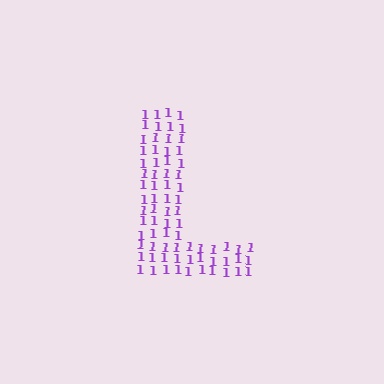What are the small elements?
The small elements are digit 1's.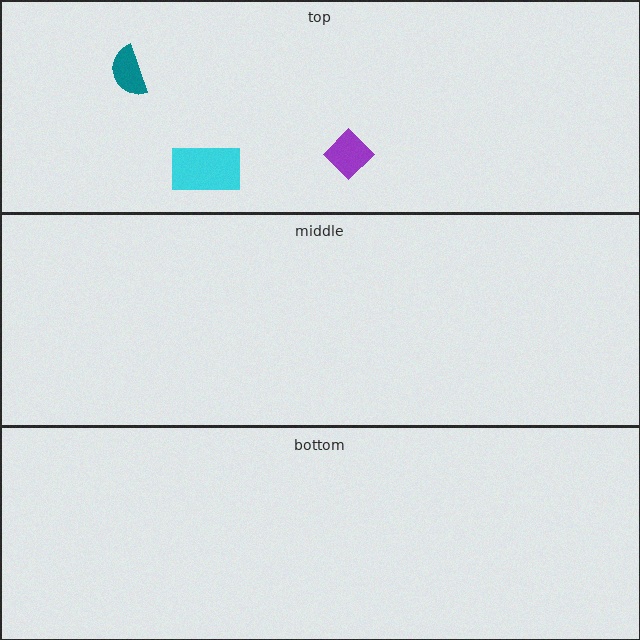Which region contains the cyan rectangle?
The top region.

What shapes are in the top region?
The purple diamond, the teal semicircle, the cyan rectangle.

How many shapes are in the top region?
3.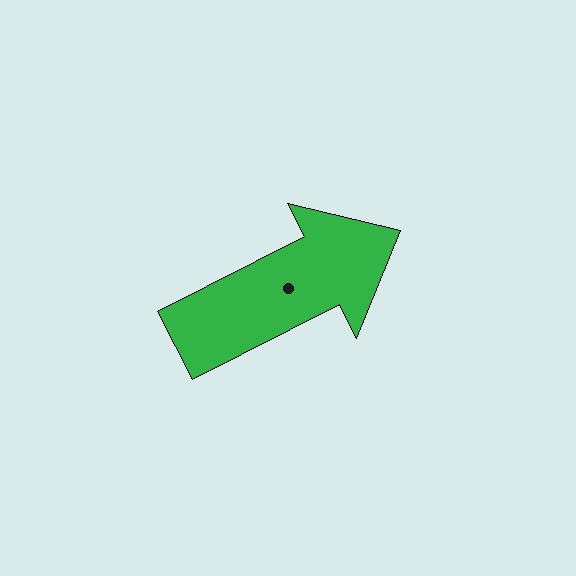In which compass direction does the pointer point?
Northeast.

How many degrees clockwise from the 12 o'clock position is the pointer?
Approximately 63 degrees.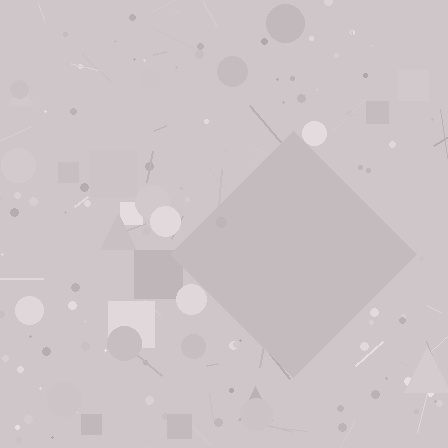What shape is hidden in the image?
A diamond is hidden in the image.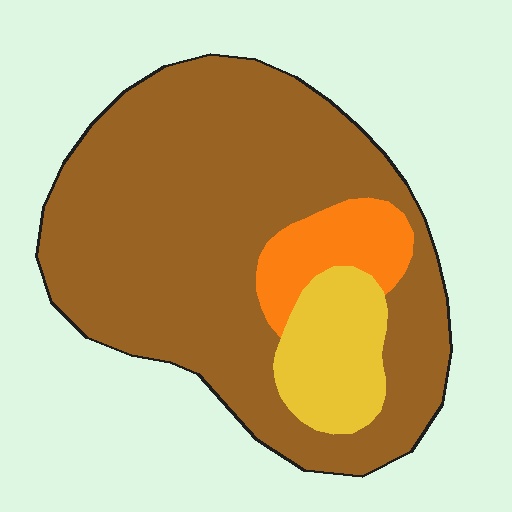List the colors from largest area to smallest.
From largest to smallest: brown, yellow, orange.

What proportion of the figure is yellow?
Yellow covers 13% of the figure.